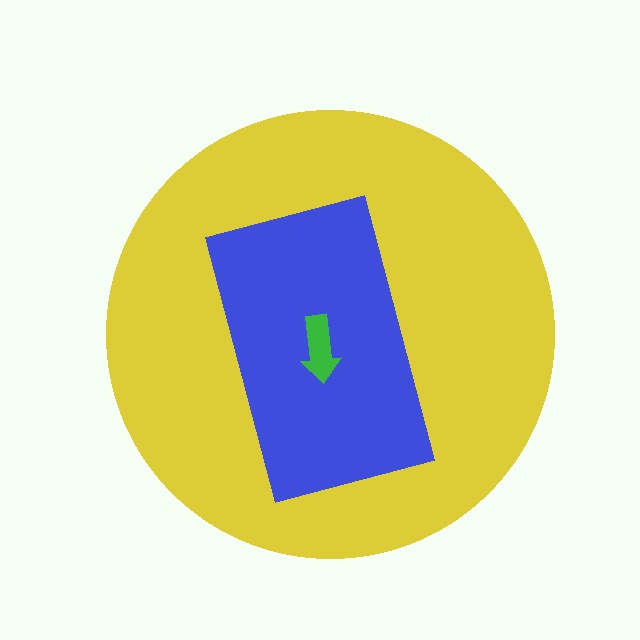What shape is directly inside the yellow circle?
The blue rectangle.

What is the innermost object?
The green arrow.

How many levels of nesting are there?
3.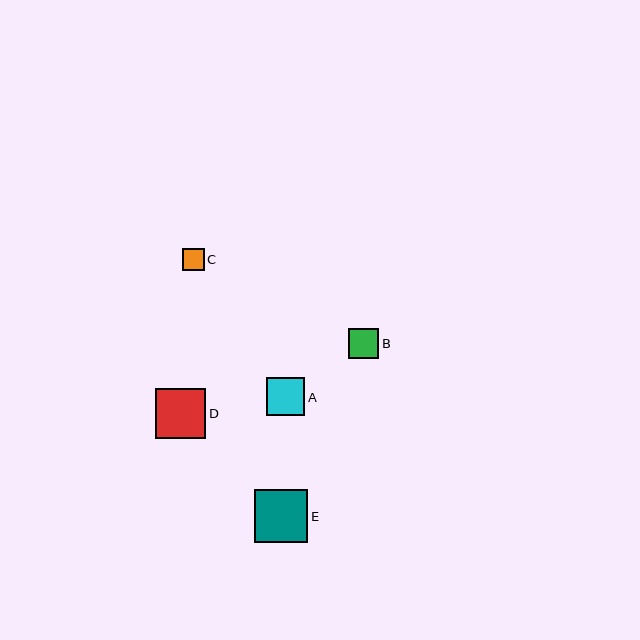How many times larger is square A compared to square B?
Square A is approximately 1.3 times the size of square B.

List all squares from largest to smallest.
From largest to smallest: E, D, A, B, C.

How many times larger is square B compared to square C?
Square B is approximately 1.4 times the size of square C.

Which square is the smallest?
Square C is the smallest with a size of approximately 22 pixels.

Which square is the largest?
Square E is the largest with a size of approximately 53 pixels.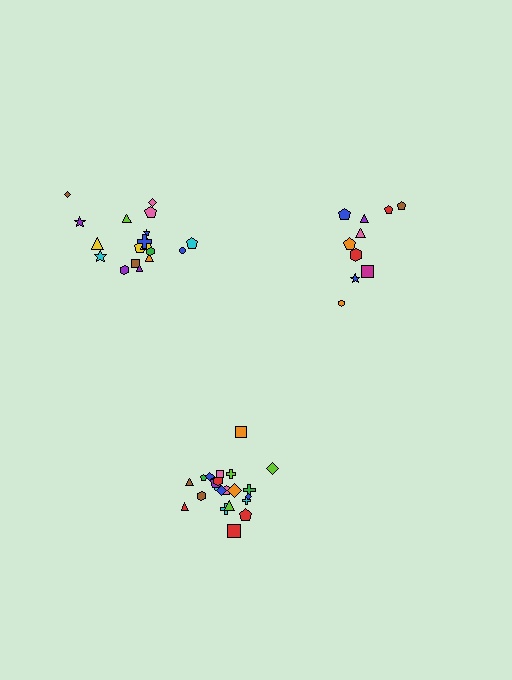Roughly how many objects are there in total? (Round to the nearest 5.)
Roughly 50 objects in total.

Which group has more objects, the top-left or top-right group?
The top-left group.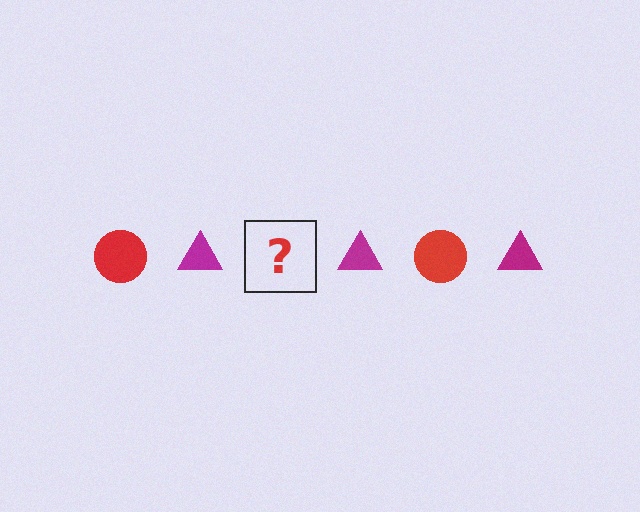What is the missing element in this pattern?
The missing element is a red circle.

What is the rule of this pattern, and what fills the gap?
The rule is that the pattern alternates between red circle and magenta triangle. The gap should be filled with a red circle.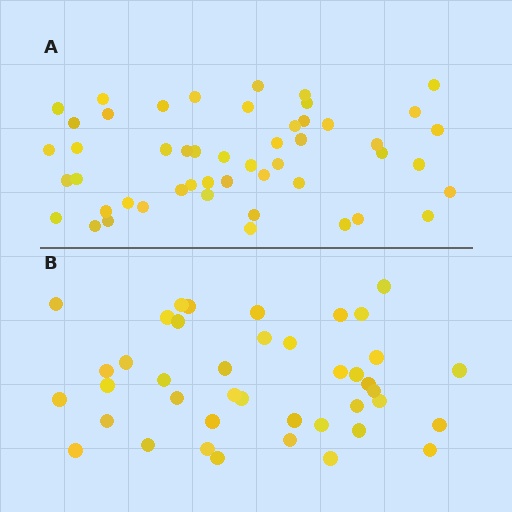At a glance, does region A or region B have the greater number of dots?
Region A (the top region) has more dots.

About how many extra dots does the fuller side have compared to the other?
Region A has roughly 8 or so more dots than region B.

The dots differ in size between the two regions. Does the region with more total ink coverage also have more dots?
No. Region B has more total ink coverage because its dots are larger, but region A actually contains more individual dots. Total area can be misleading — the number of items is what matters here.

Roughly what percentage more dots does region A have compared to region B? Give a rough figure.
About 20% more.